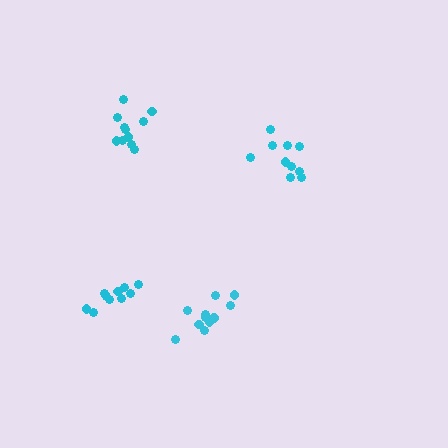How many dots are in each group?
Group 1: 10 dots, Group 2: 11 dots, Group 3: 11 dots, Group 4: 10 dots (42 total).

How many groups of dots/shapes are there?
There are 4 groups.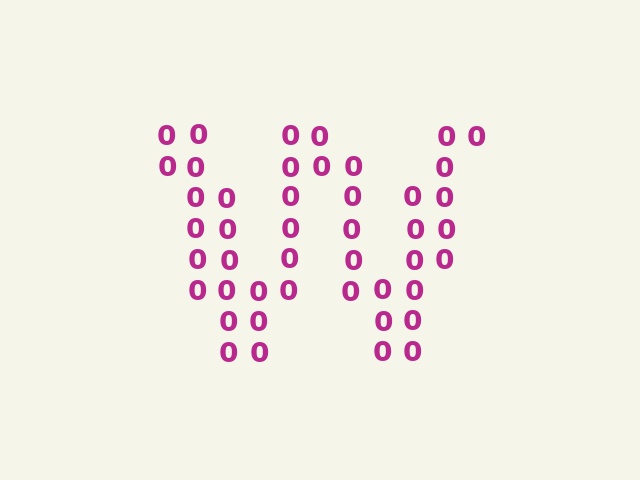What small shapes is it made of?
It is made of small digit 0's.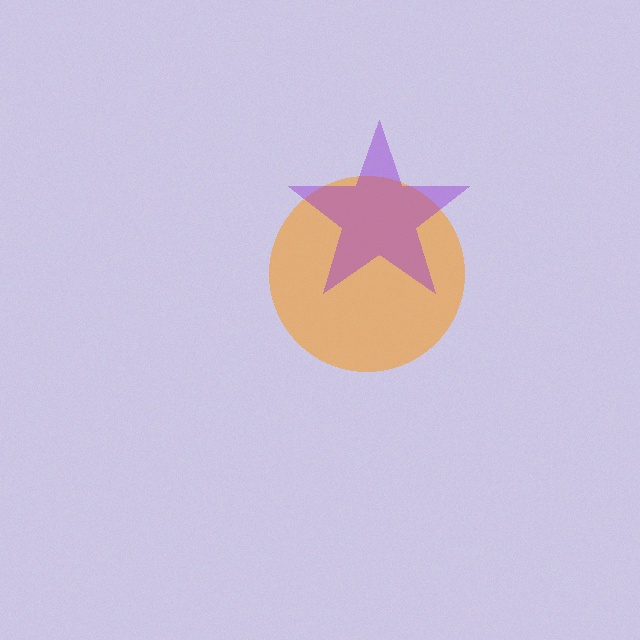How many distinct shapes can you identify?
There are 2 distinct shapes: an orange circle, a purple star.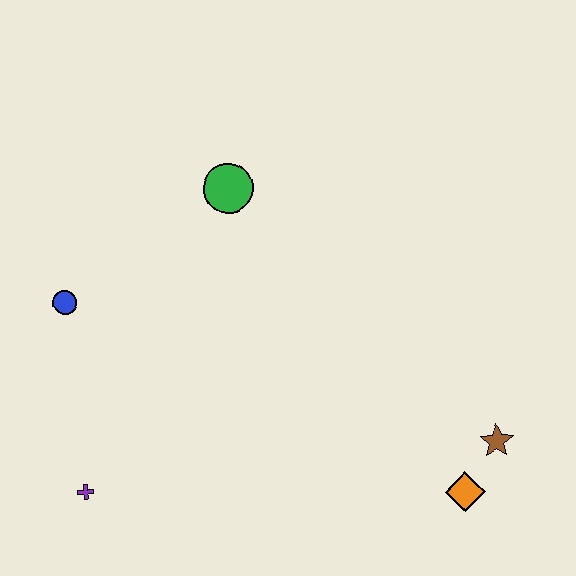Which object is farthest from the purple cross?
The brown star is farthest from the purple cross.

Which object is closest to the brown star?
The orange diamond is closest to the brown star.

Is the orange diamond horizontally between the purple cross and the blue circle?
No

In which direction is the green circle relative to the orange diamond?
The green circle is above the orange diamond.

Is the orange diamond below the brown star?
Yes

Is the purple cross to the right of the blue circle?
Yes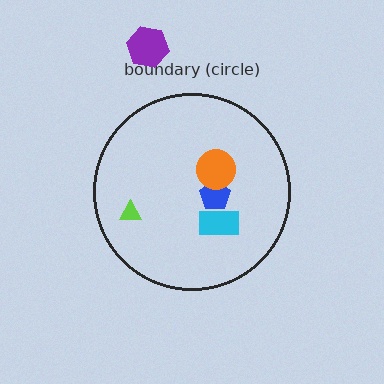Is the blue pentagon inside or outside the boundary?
Inside.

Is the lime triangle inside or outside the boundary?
Inside.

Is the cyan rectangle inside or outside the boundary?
Inside.